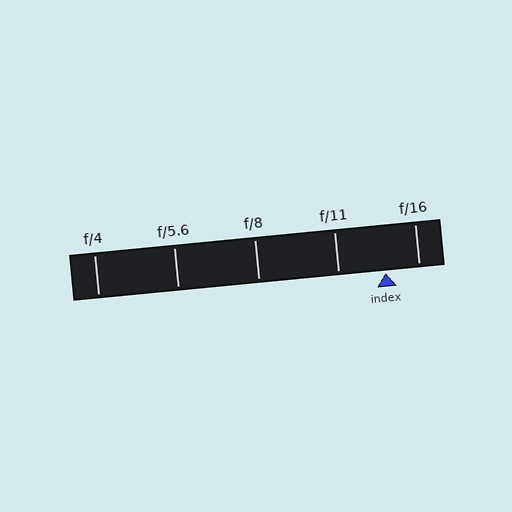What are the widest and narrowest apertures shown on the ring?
The widest aperture shown is f/4 and the narrowest is f/16.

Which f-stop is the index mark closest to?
The index mark is closest to f/16.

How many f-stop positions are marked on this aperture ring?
There are 5 f-stop positions marked.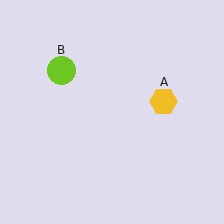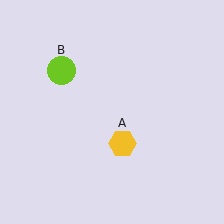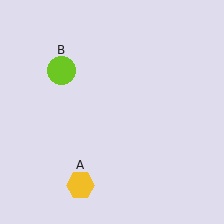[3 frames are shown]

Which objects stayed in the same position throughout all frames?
Lime circle (object B) remained stationary.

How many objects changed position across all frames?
1 object changed position: yellow hexagon (object A).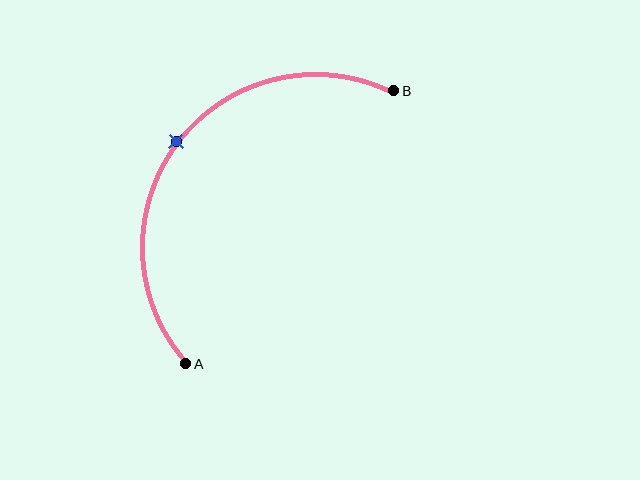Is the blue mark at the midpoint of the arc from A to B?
Yes. The blue mark lies on the arc at equal arc-length from both A and B — it is the arc midpoint.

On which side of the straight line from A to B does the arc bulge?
The arc bulges above and to the left of the straight line connecting A and B.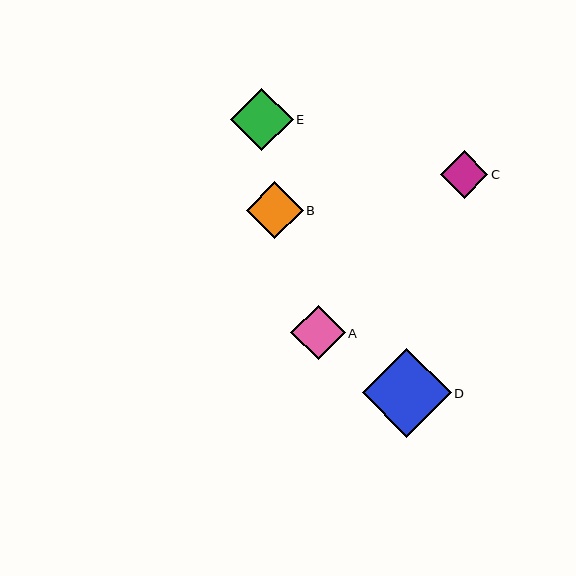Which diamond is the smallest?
Diamond C is the smallest with a size of approximately 48 pixels.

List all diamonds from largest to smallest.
From largest to smallest: D, E, B, A, C.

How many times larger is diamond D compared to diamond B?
Diamond D is approximately 1.6 times the size of diamond B.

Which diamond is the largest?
Diamond D is the largest with a size of approximately 89 pixels.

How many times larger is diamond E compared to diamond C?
Diamond E is approximately 1.3 times the size of diamond C.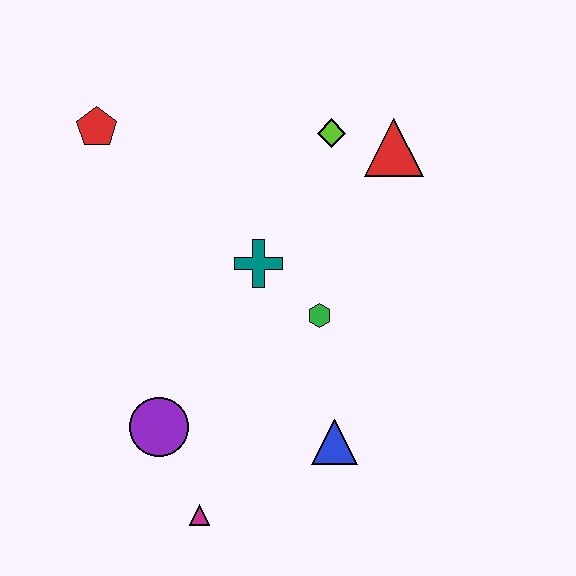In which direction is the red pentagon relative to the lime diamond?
The red pentagon is to the left of the lime diamond.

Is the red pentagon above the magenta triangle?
Yes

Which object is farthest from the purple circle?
The red triangle is farthest from the purple circle.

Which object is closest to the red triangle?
The lime diamond is closest to the red triangle.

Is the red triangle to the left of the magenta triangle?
No